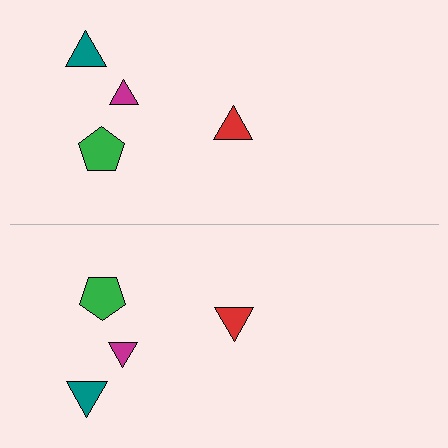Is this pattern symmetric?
Yes, this pattern has bilateral (reflection) symmetry.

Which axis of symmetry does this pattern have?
The pattern has a horizontal axis of symmetry running through the center of the image.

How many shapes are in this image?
There are 8 shapes in this image.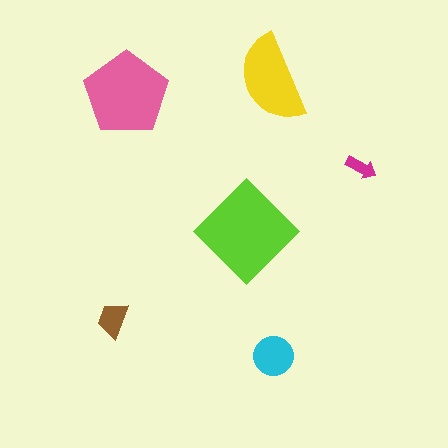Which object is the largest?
The lime diamond.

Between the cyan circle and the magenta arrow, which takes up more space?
The cyan circle.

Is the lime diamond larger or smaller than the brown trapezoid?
Larger.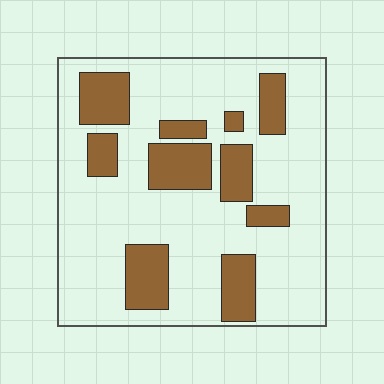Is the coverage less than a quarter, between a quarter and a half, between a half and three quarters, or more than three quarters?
Between a quarter and a half.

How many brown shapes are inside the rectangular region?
10.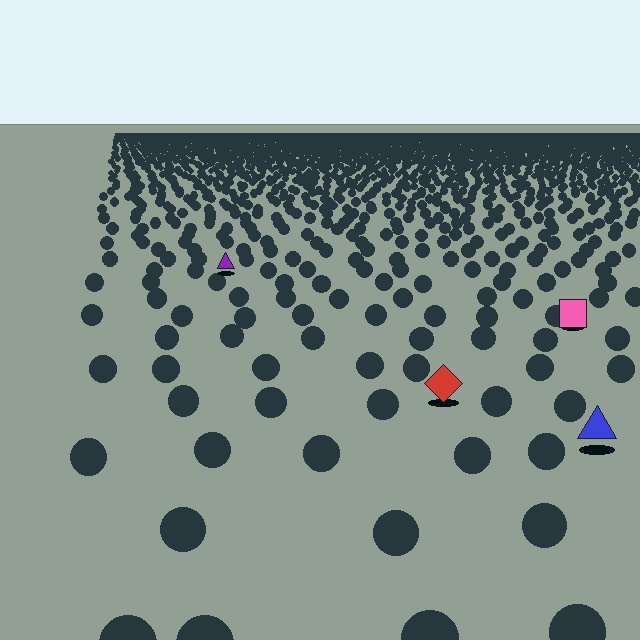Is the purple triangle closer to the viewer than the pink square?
No. The pink square is closer — you can tell from the texture gradient: the ground texture is coarser near it.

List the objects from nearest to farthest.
From nearest to farthest: the blue triangle, the red diamond, the pink square, the purple triangle.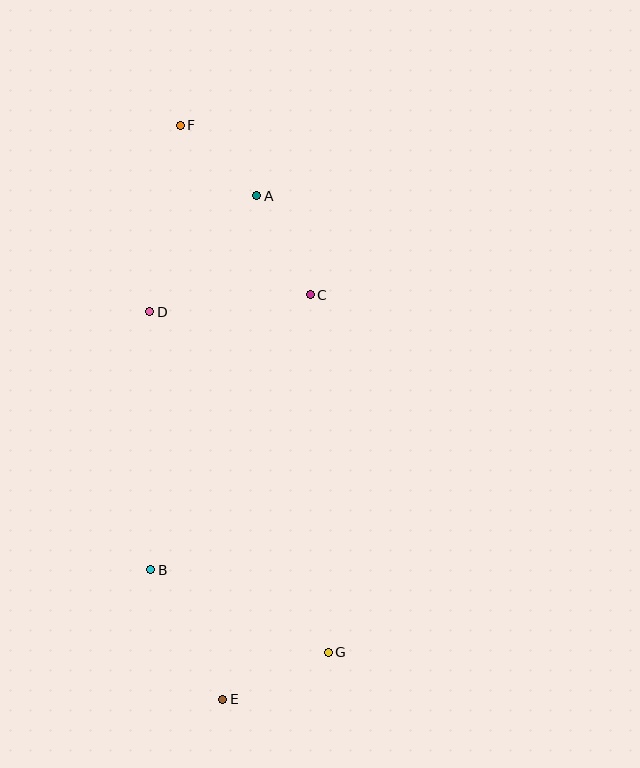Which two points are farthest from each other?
Points E and F are farthest from each other.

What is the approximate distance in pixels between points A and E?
The distance between A and E is approximately 505 pixels.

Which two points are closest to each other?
Points A and F are closest to each other.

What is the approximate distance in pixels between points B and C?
The distance between B and C is approximately 318 pixels.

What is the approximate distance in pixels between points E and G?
The distance between E and G is approximately 115 pixels.